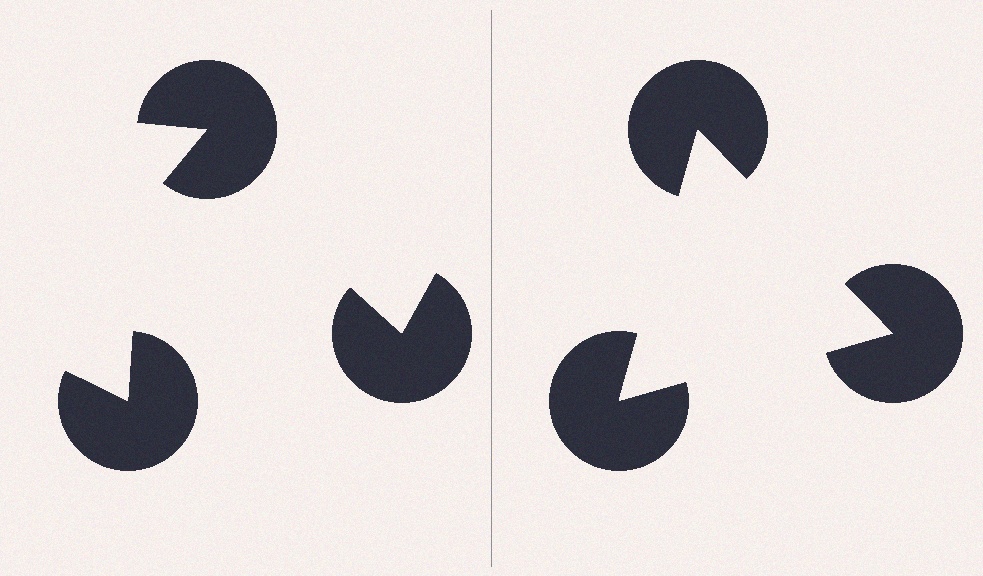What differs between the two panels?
The pac-man discs are positioned identically on both sides; only the wedge orientations differ. On the right they align to a triangle; on the left they are misaligned.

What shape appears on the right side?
An illusory triangle.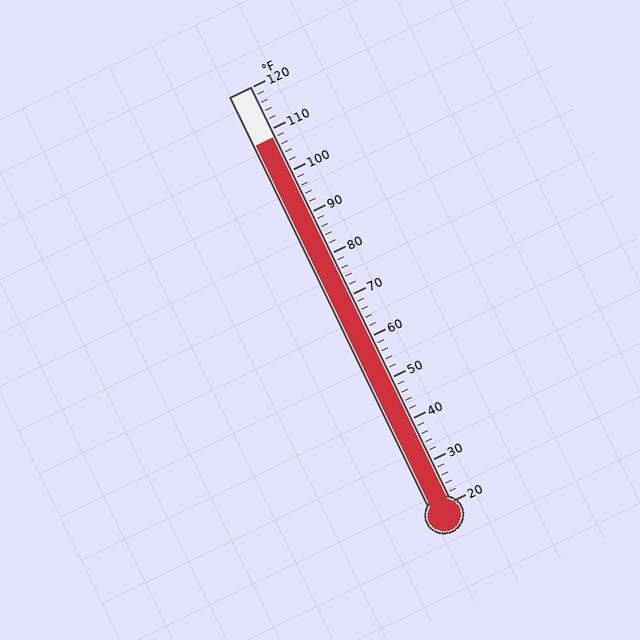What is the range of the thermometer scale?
The thermometer scale ranges from 20°F to 120°F.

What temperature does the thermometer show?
The thermometer shows approximately 108°F.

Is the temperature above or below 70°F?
The temperature is above 70°F.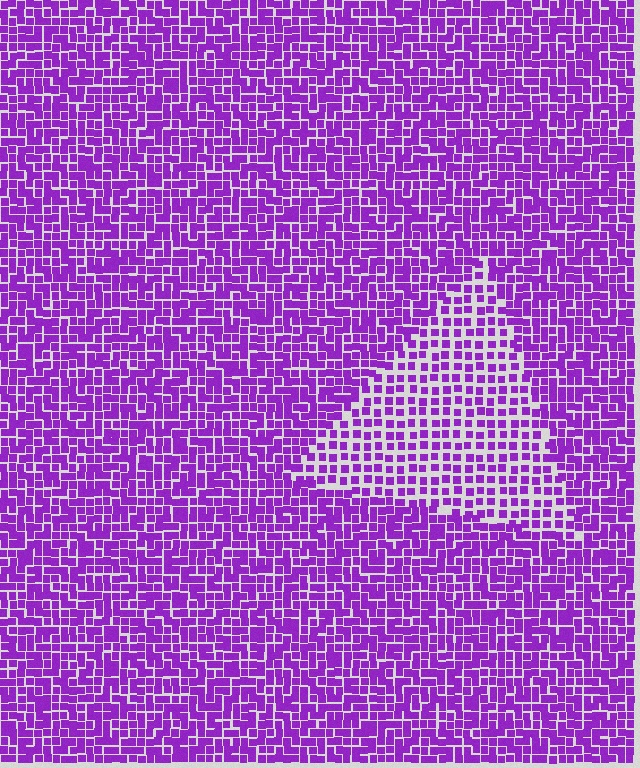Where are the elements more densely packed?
The elements are more densely packed outside the triangle boundary.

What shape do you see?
I see a triangle.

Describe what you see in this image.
The image contains small purple elements arranged at two different densities. A triangle-shaped region is visible where the elements are less densely packed than the surrounding area.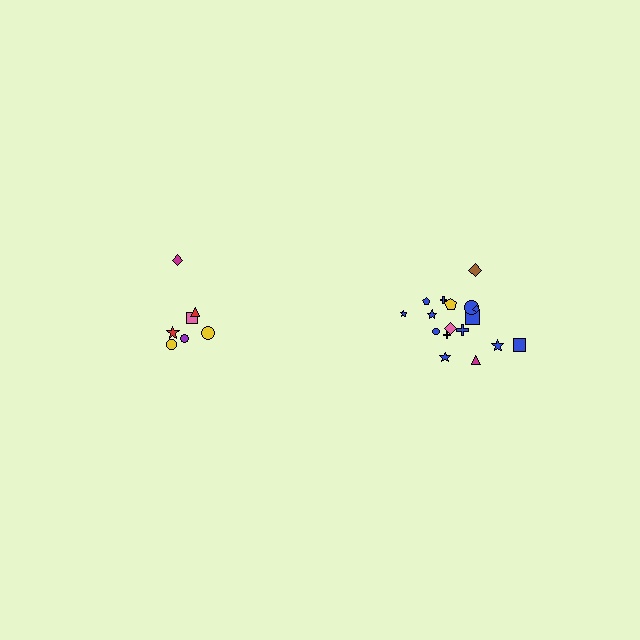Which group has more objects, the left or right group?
The right group.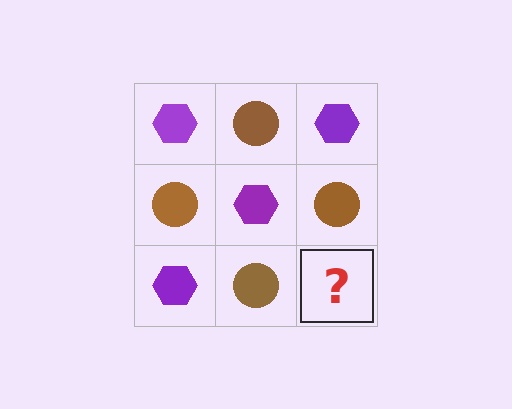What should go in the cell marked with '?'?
The missing cell should contain a purple hexagon.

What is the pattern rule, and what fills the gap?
The rule is that it alternates purple hexagon and brown circle in a checkerboard pattern. The gap should be filled with a purple hexagon.